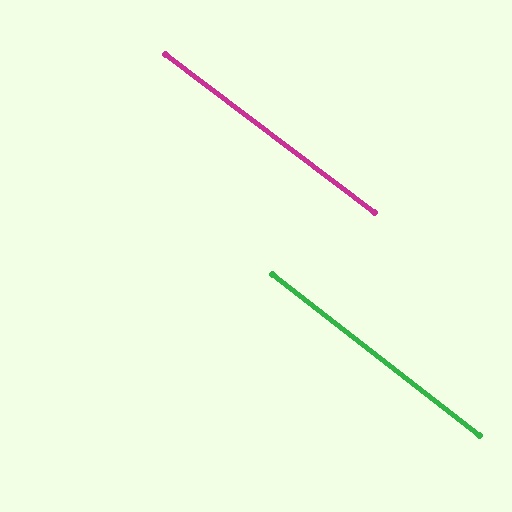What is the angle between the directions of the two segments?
Approximately 1 degree.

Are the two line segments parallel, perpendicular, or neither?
Parallel — their directions differ by only 1.0°.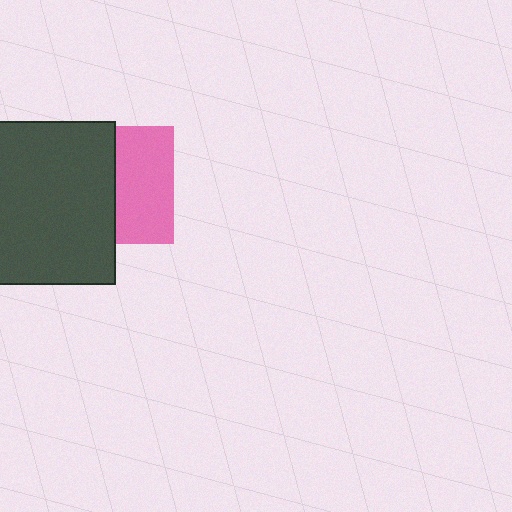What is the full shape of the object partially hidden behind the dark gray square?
The partially hidden object is a pink square.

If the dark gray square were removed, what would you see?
You would see the complete pink square.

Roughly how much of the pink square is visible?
About half of it is visible (roughly 49%).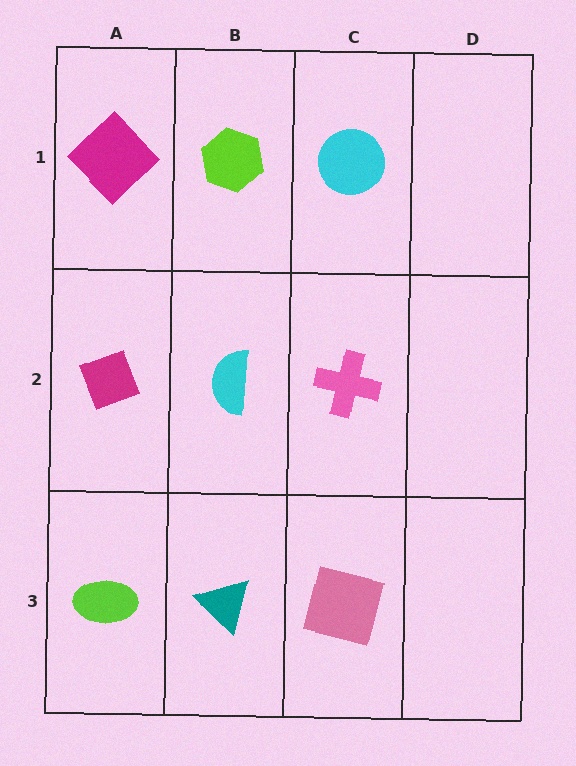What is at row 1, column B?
A lime hexagon.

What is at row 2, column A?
A magenta diamond.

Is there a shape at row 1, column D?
No, that cell is empty.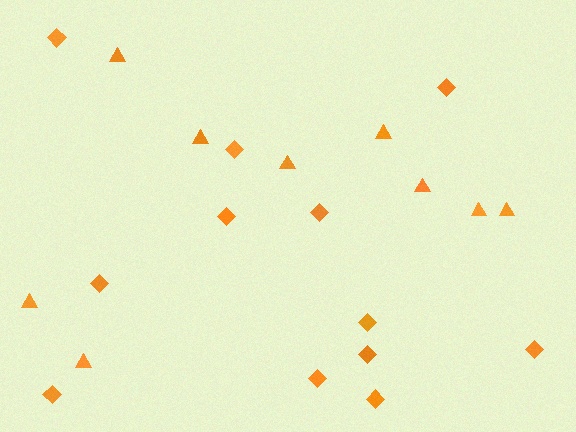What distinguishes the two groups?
There are 2 groups: one group of triangles (9) and one group of diamonds (12).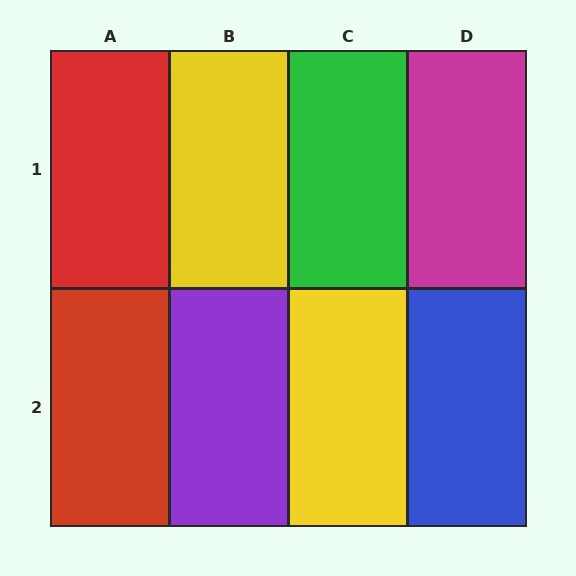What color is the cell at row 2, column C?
Yellow.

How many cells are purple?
1 cell is purple.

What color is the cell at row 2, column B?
Purple.